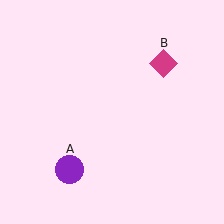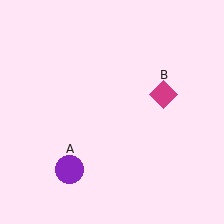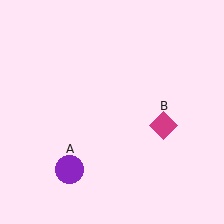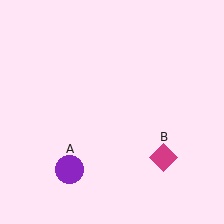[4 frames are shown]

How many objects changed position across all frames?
1 object changed position: magenta diamond (object B).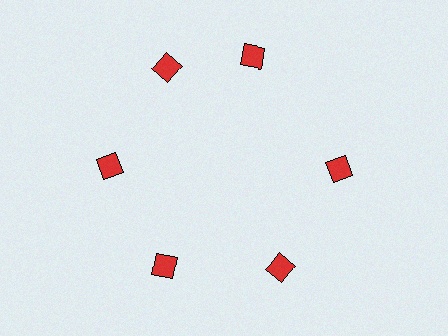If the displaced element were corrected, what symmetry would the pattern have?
It would have 6-fold rotational symmetry — the pattern would map onto itself every 60 degrees.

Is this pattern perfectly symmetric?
No. The 6 red squares are arranged in a ring, but one element near the 1 o'clock position is rotated out of alignment along the ring, breaking the 6-fold rotational symmetry.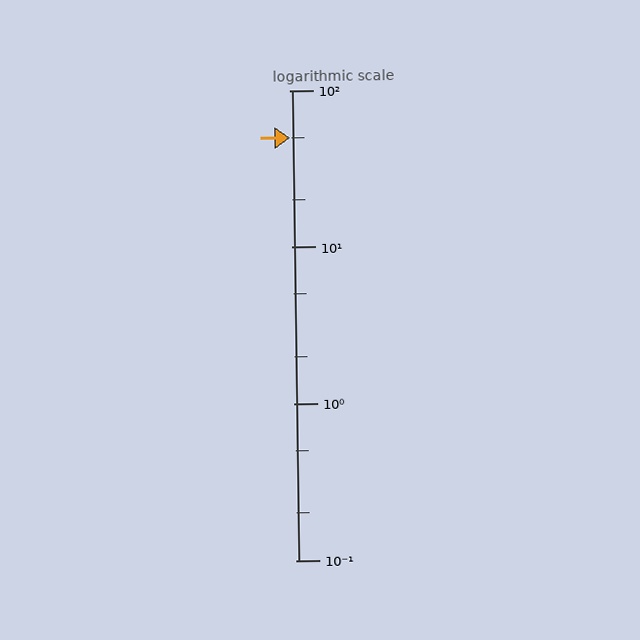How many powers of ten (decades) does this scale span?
The scale spans 3 decades, from 0.1 to 100.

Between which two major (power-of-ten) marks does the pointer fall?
The pointer is between 10 and 100.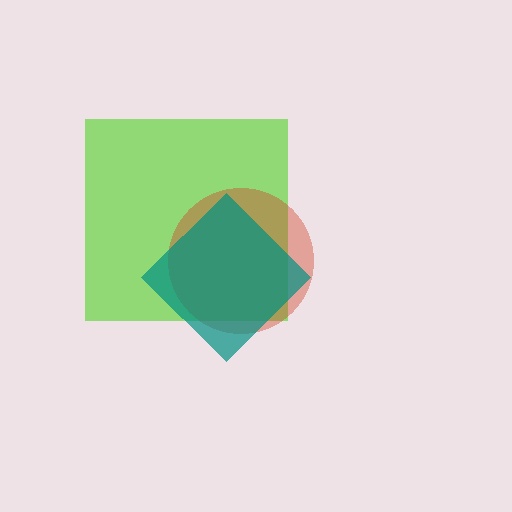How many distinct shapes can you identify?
There are 3 distinct shapes: a lime square, a red circle, a teal diamond.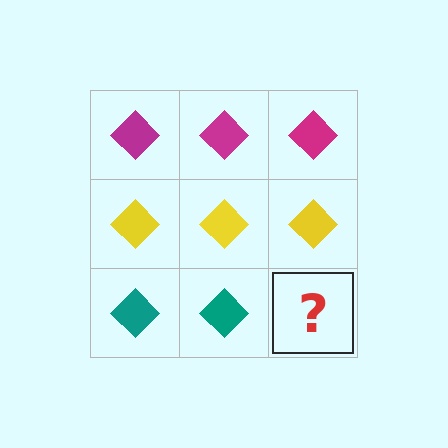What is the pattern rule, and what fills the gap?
The rule is that each row has a consistent color. The gap should be filled with a teal diamond.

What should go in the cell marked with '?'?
The missing cell should contain a teal diamond.